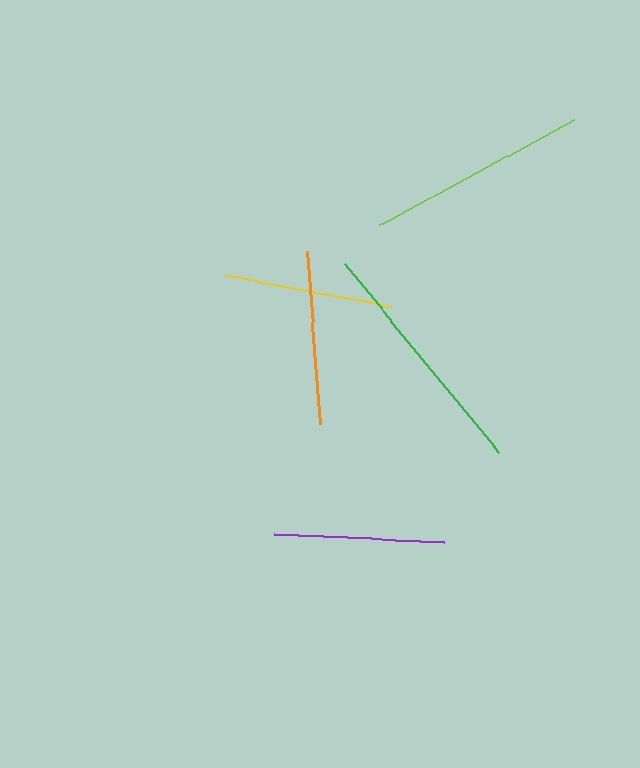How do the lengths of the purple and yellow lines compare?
The purple and yellow lines are approximately the same length.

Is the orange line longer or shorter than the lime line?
The lime line is longer than the orange line.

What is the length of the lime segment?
The lime segment is approximately 222 pixels long.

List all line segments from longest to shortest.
From longest to shortest: green, lime, orange, purple, yellow.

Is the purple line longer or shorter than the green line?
The green line is longer than the purple line.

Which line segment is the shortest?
The yellow line is the shortest at approximately 168 pixels.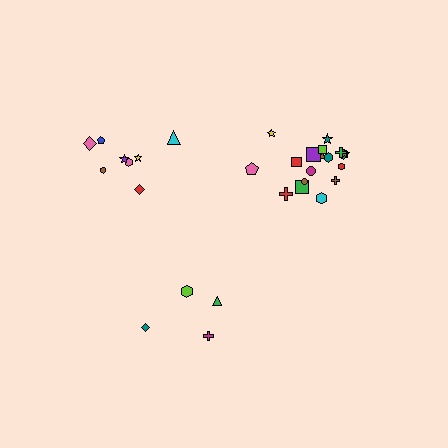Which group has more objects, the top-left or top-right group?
The top-right group.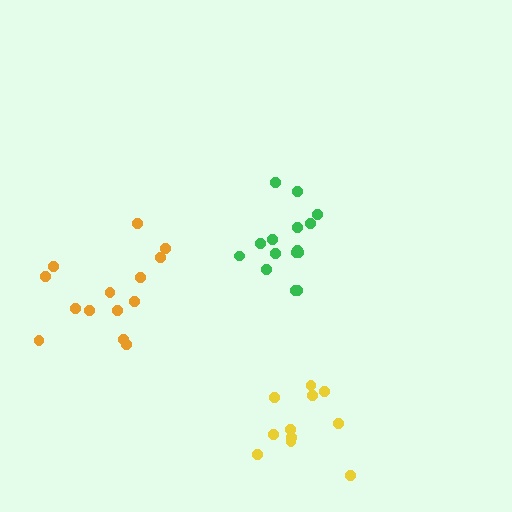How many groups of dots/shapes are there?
There are 3 groups.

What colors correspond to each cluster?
The clusters are colored: orange, yellow, green.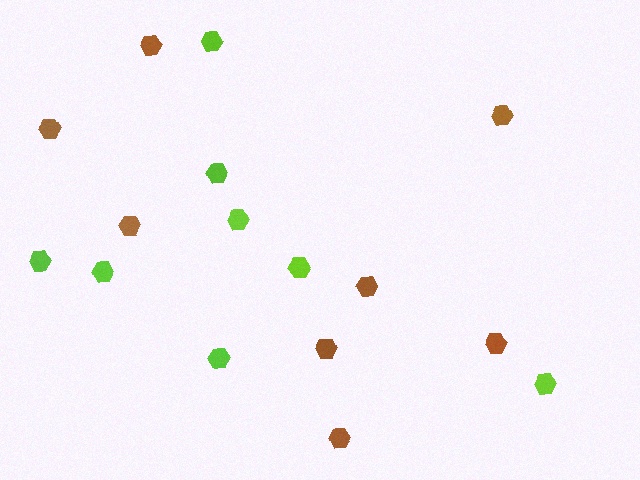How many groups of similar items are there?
There are 2 groups: one group of lime hexagons (8) and one group of brown hexagons (8).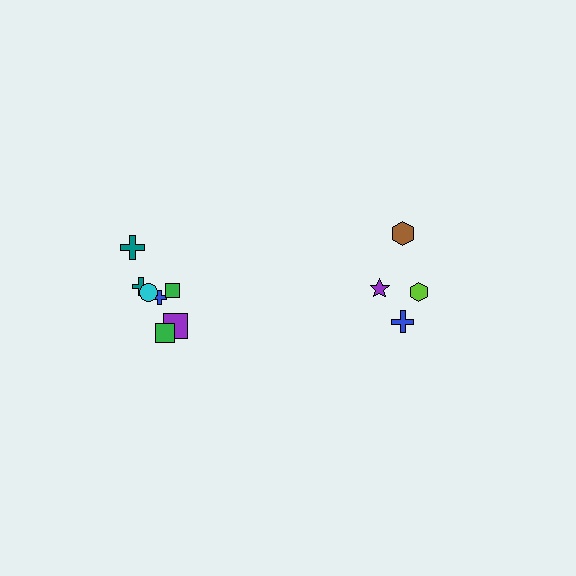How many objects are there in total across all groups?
There are 11 objects.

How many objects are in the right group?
There are 4 objects.